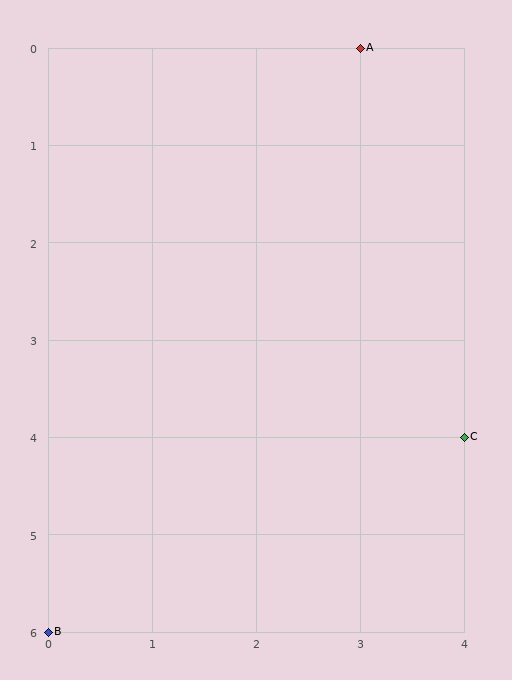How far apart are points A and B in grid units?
Points A and B are 3 columns and 6 rows apart (about 6.7 grid units diagonally).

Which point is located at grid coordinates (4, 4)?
Point C is at (4, 4).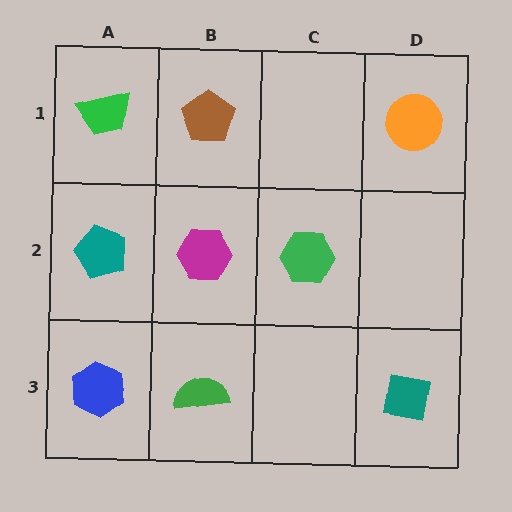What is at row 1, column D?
An orange circle.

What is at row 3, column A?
A blue hexagon.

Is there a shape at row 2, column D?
No, that cell is empty.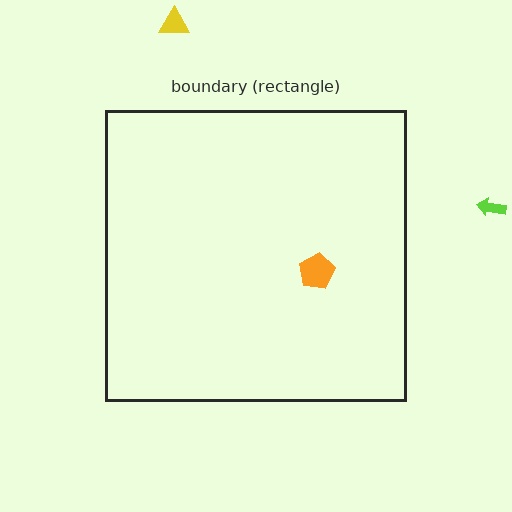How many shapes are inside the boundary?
1 inside, 2 outside.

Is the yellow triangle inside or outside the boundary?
Outside.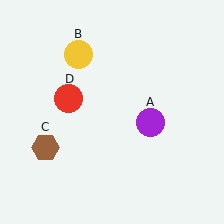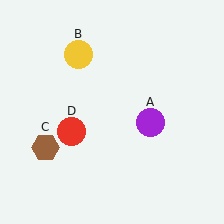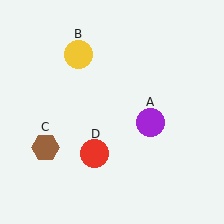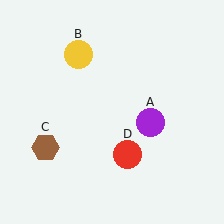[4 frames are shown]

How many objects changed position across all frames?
1 object changed position: red circle (object D).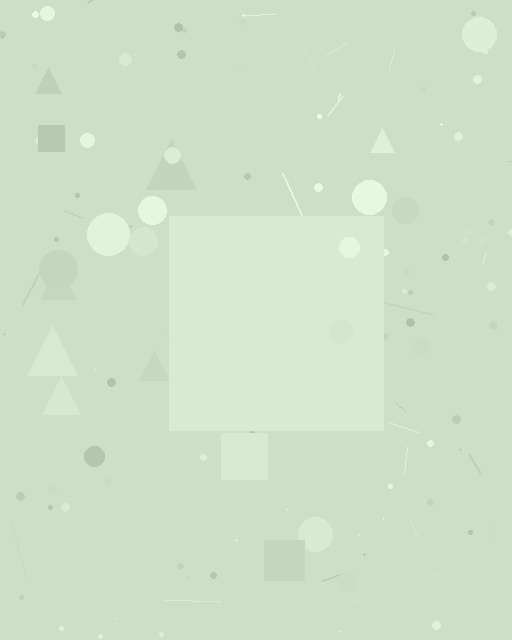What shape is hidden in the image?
A square is hidden in the image.